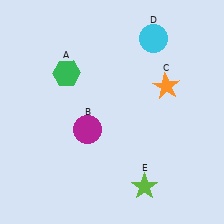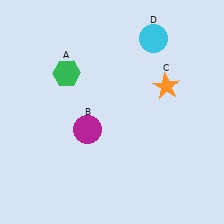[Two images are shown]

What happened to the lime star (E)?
The lime star (E) was removed in Image 2. It was in the bottom-right area of Image 1.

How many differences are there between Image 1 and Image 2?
There is 1 difference between the two images.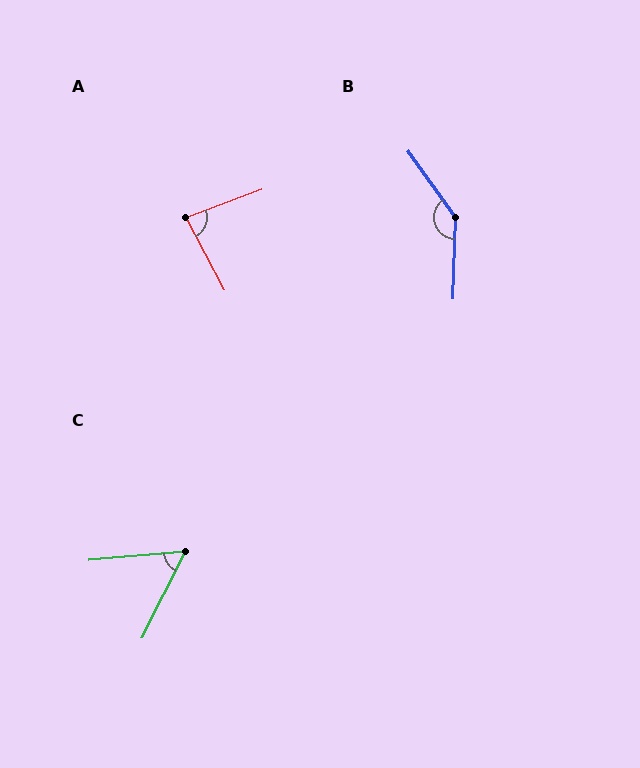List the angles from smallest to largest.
C (58°), A (82°), B (143°).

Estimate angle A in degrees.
Approximately 82 degrees.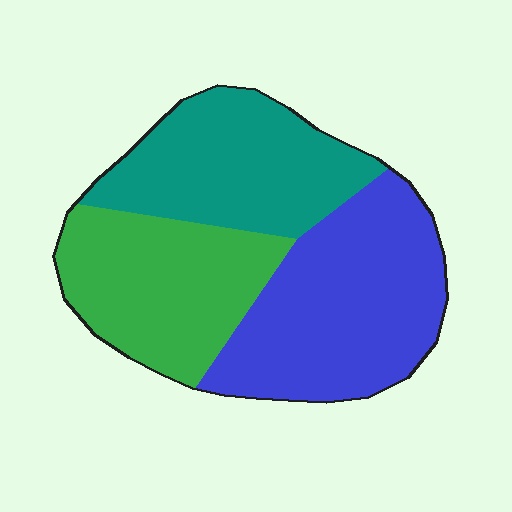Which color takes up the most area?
Blue, at roughly 40%.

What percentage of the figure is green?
Green covers roughly 30% of the figure.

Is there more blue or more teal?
Blue.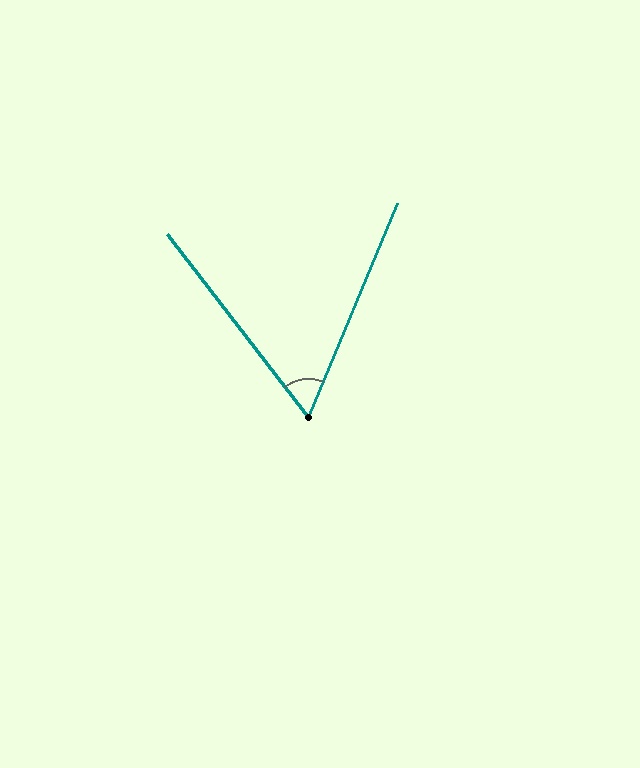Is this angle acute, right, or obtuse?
It is acute.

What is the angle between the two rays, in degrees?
Approximately 60 degrees.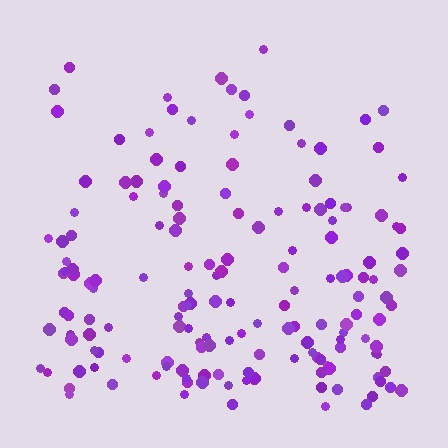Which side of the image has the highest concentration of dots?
The bottom.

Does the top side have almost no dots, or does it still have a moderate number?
Still a moderate number, just noticeably fewer than the bottom.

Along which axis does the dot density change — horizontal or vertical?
Vertical.